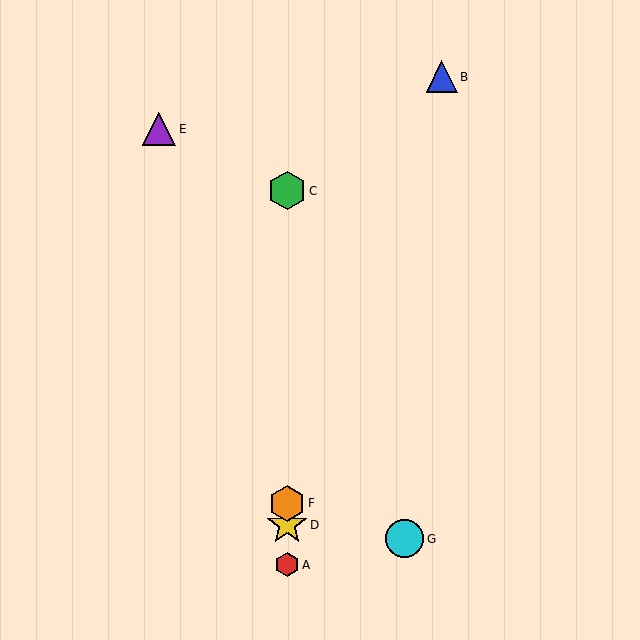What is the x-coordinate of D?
Object D is at x≈287.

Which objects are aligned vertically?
Objects A, C, D, F are aligned vertically.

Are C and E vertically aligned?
No, C is at x≈287 and E is at x≈159.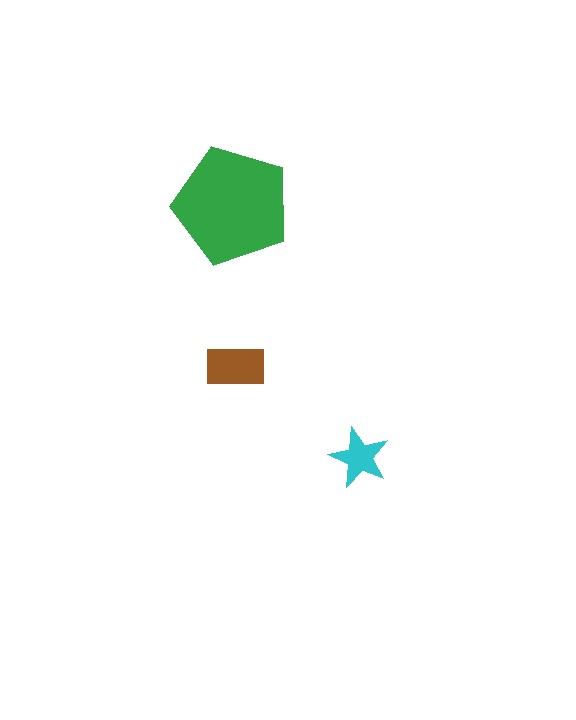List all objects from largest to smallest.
The green pentagon, the brown rectangle, the cyan star.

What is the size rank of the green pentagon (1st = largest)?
1st.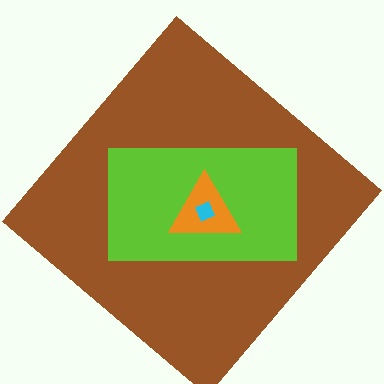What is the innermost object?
The cyan diamond.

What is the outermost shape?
The brown diamond.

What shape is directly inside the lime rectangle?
The orange triangle.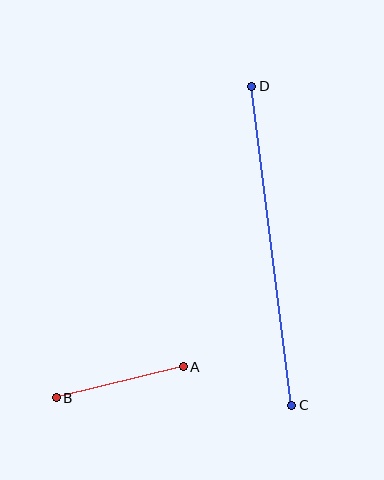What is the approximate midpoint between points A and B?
The midpoint is at approximately (120, 382) pixels.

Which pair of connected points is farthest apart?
Points C and D are farthest apart.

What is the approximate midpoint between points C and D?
The midpoint is at approximately (272, 246) pixels.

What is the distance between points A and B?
The distance is approximately 131 pixels.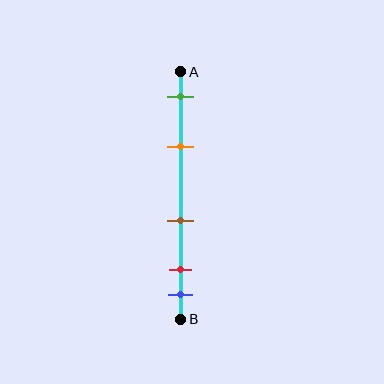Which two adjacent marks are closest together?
The red and blue marks are the closest adjacent pair.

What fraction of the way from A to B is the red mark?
The red mark is approximately 80% (0.8) of the way from A to B.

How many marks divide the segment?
There are 5 marks dividing the segment.